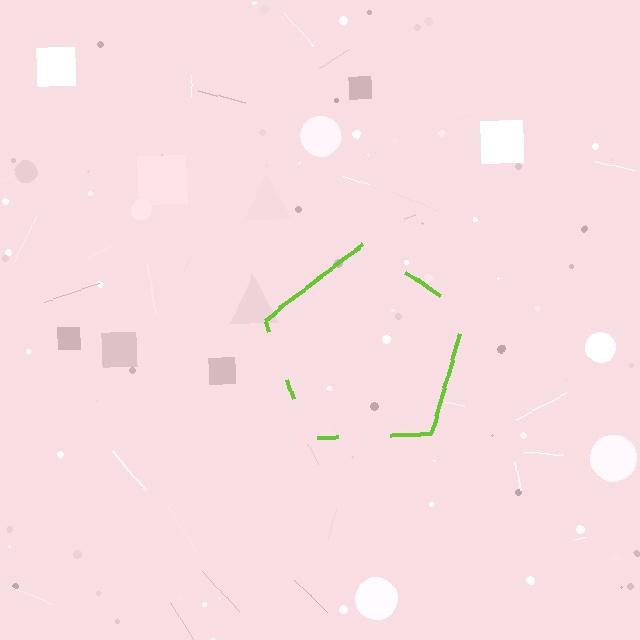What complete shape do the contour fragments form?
The contour fragments form a pentagon.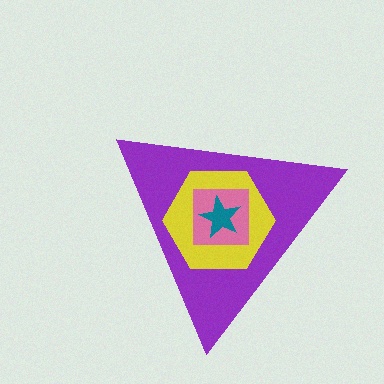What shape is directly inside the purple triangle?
The yellow hexagon.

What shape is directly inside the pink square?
The teal star.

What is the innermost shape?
The teal star.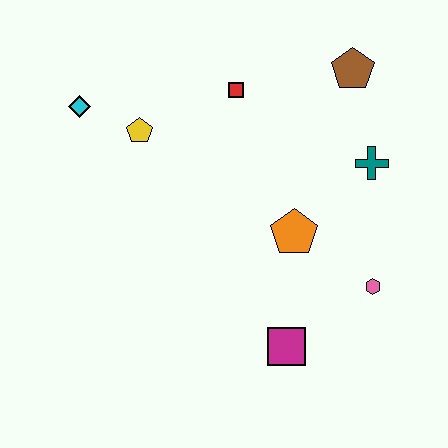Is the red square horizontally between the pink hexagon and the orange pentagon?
No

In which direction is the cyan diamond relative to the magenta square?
The cyan diamond is above the magenta square.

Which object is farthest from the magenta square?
The cyan diamond is farthest from the magenta square.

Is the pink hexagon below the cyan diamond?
Yes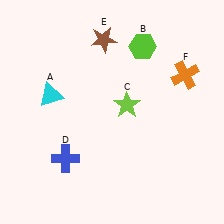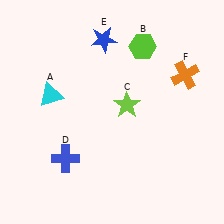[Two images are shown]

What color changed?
The star (E) changed from brown in Image 1 to blue in Image 2.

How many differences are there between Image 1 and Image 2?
There is 1 difference between the two images.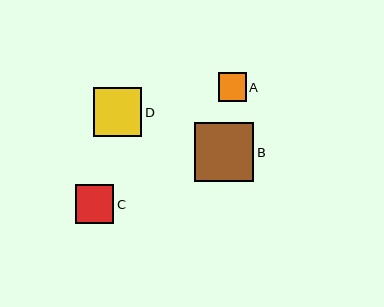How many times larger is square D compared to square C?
Square D is approximately 1.3 times the size of square C.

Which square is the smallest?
Square A is the smallest with a size of approximately 28 pixels.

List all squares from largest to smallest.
From largest to smallest: B, D, C, A.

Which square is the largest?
Square B is the largest with a size of approximately 59 pixels.